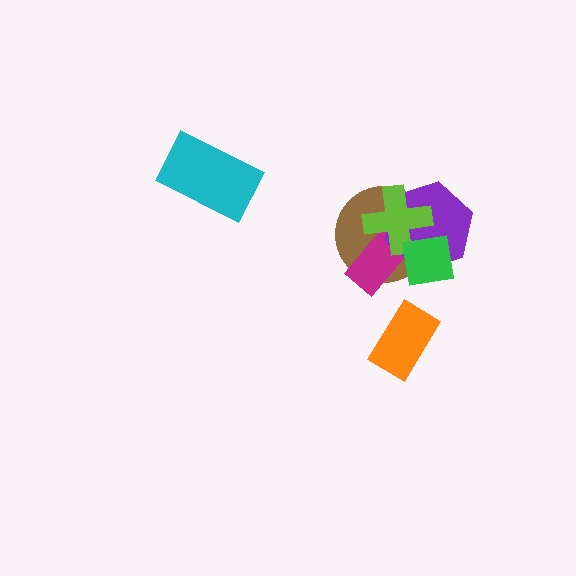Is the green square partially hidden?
No, no other shape covers it.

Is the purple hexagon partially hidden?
Yes, it is partially covered by another shape.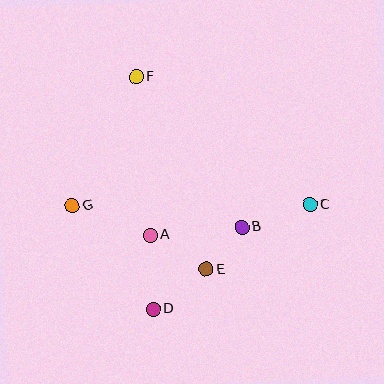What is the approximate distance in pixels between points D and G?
The distance between D and G is approximately 132 pixels.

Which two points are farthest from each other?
Points C and G are farthest from each other.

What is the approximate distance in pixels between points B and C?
The distance between B and C is approximately 72 pixels.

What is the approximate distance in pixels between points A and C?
The distance between A and C is approximately 163 pixels.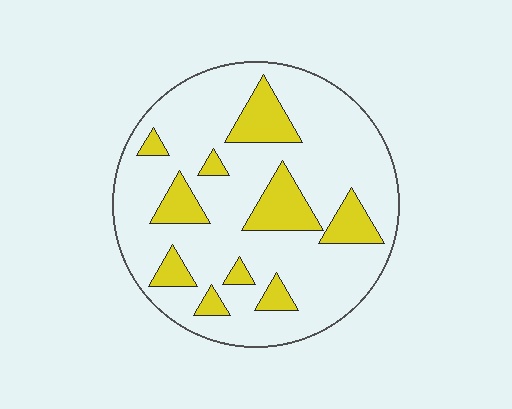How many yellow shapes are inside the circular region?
10.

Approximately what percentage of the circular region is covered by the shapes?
Approximately 20%.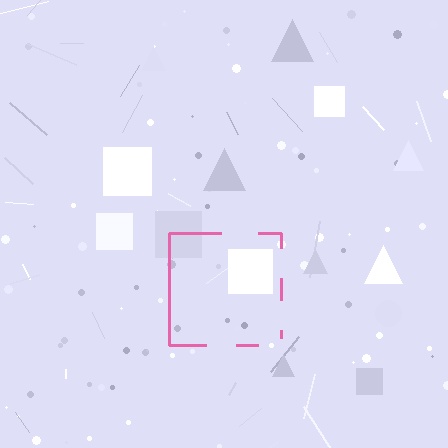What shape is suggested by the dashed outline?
The dashed outline suggests a square.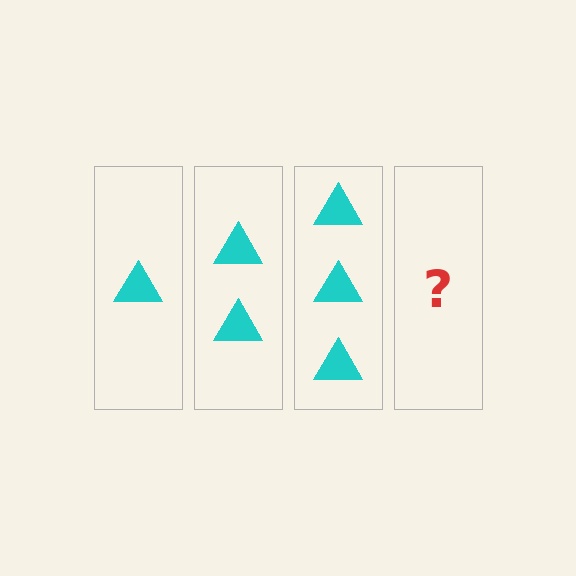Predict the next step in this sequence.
The next step is 4 triangles.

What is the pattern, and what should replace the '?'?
The pattern is that each step adds one more triangle. The '?' should be 4 triangles.